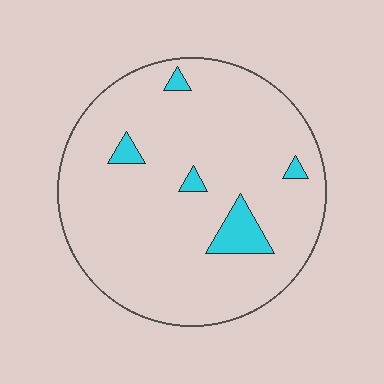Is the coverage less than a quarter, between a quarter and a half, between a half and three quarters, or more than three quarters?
Less than a quarter.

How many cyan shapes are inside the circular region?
5.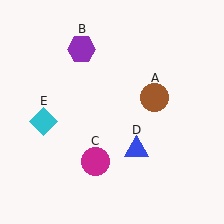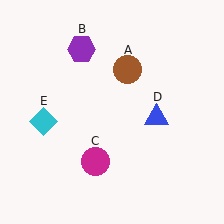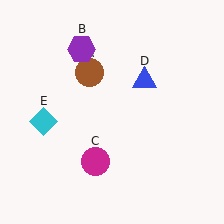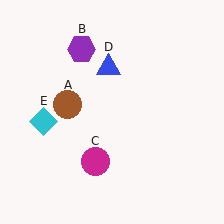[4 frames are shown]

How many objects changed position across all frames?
2 objects changed position: brown circle (object A), blue triangle (object D).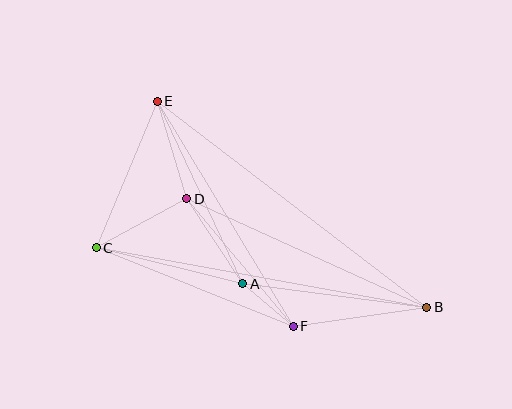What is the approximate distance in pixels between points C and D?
The distance between C and D is approximately 103 pixels.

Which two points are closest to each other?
Points A and F are closest to each other.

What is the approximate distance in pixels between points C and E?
The distance between C and E is approximately 159 pixels.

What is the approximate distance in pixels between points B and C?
The distance between B and C is approximately 336 pixels.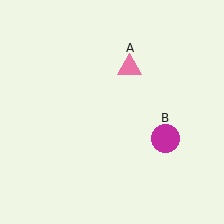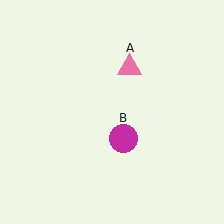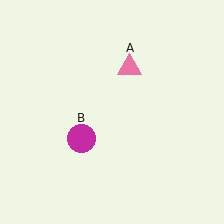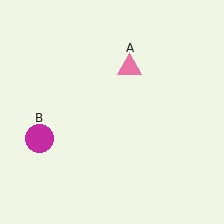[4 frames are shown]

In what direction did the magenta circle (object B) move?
The magenta circle (object B) moved left.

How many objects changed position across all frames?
1 object changed position: magenta circle (object B).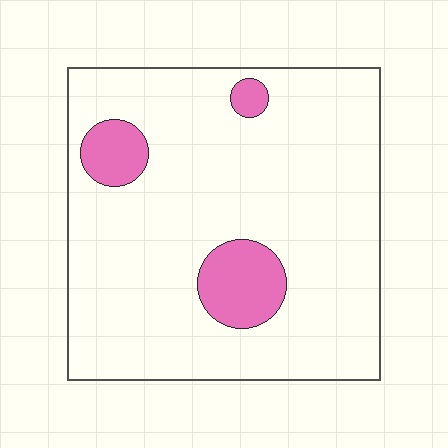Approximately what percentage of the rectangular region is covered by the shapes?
Approximately 10%.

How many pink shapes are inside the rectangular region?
3.